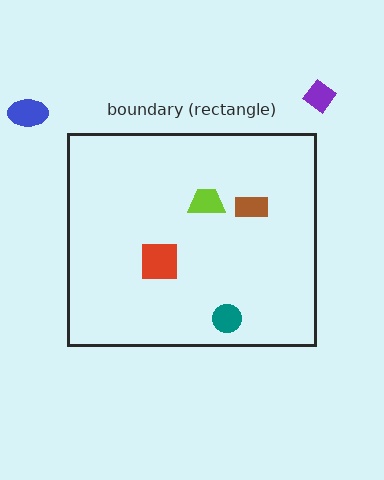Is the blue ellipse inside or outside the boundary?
Outside.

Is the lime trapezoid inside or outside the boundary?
Inside.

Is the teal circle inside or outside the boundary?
Inside.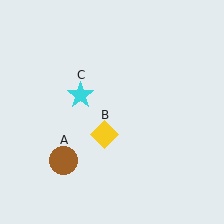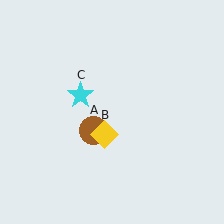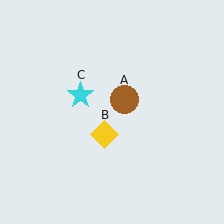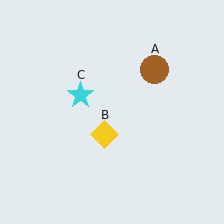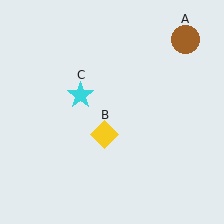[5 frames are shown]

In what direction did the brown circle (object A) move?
The brown circle (object A) moved up and to the right.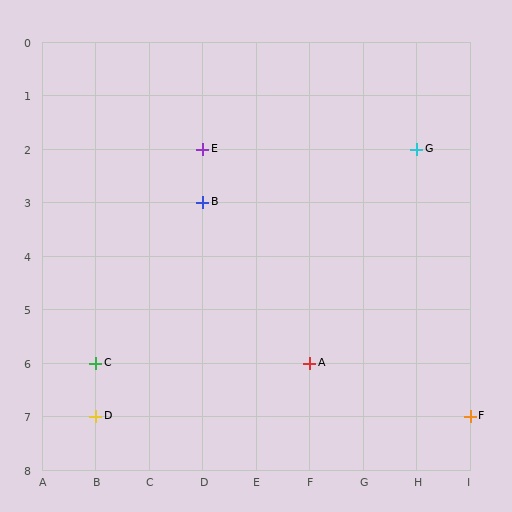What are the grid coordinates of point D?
Point D is at grid coordinates (B, 7).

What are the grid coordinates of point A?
Point A is at grid coordinates (F, 6).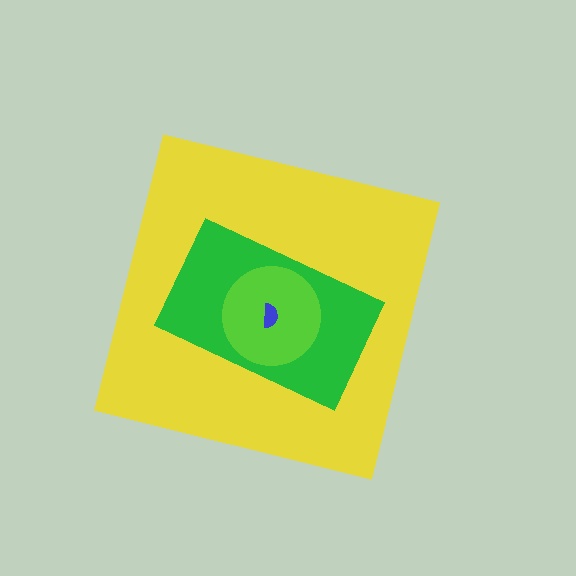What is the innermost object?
The blue semicircle.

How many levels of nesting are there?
4.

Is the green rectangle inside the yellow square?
Yes.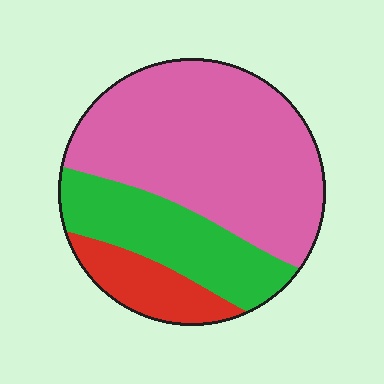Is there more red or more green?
Green.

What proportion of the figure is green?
Green covers around 25% of the figure.